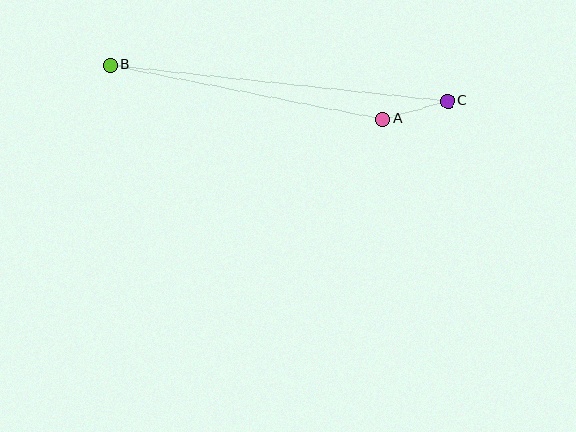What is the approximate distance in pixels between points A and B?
The distance between A and B is approximately 278 pixels.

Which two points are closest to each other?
Points A and C are closest to each other.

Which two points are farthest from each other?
Points B and C are farthest from each other.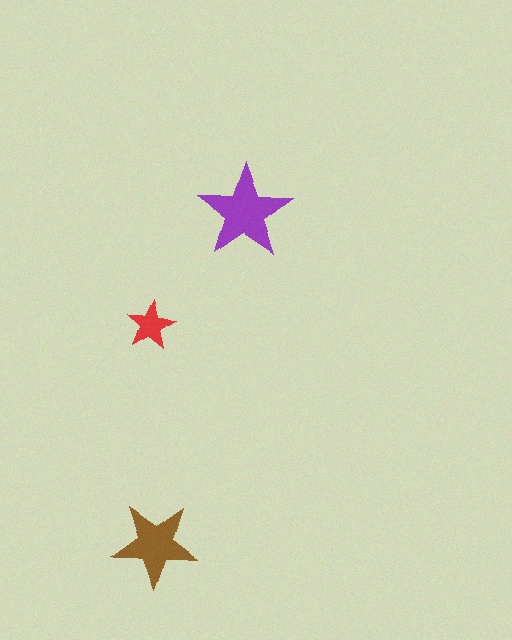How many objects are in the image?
There are 3 objects in the image.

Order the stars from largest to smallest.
the purple one, the brown one, the red one.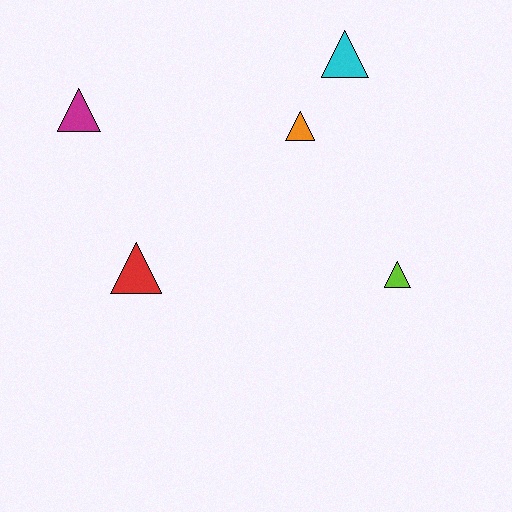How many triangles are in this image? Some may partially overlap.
There are 5 triangles.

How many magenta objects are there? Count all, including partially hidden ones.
There is 1 magenta object.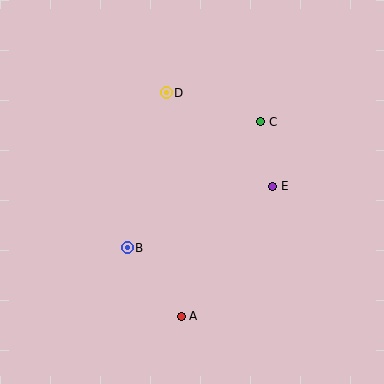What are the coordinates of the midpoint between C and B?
The midpoint between C and B is at (194, 185).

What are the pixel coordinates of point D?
Point D is at (166, 93).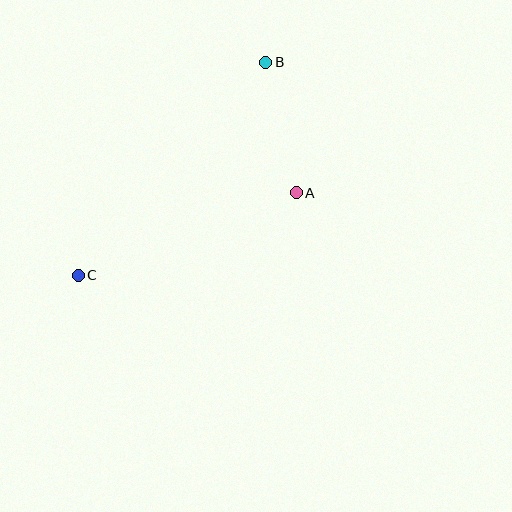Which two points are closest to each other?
Points A and B are closest to each other.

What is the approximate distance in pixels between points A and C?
The distance between A and C is approximately 233 pixels.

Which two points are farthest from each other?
Points B and C are farthest from each other.